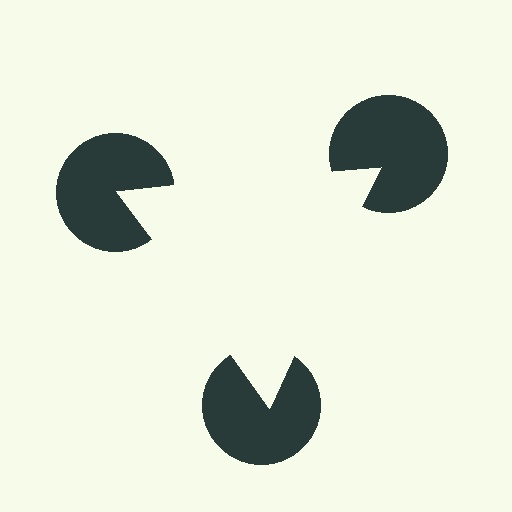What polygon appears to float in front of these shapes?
An illusory triangle — its edges are inferred from the aligned wedge cuts in the pac-man discs, not physically drawn.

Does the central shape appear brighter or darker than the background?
It typically appears slightly brighter than the background, even though no actual brightness change is drawn.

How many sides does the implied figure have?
3 sides.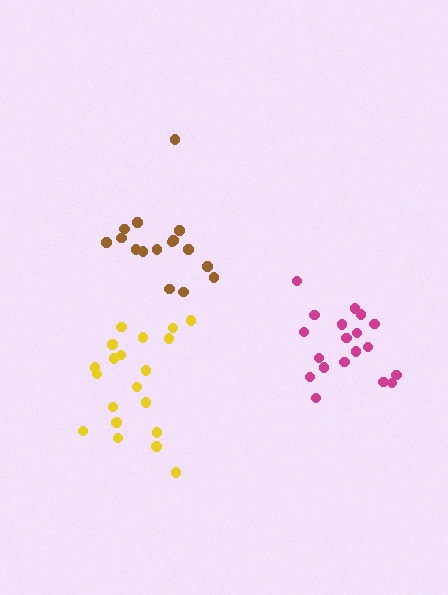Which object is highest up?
The brown cluster is topmost.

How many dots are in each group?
Group 1: 20 dots, Group 2: 16 dots, Group 3: 19 dots (55 total).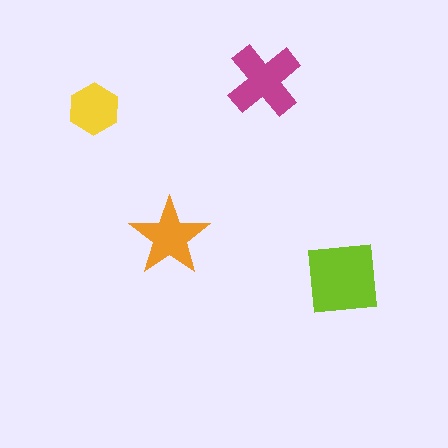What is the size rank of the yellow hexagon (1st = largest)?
4th.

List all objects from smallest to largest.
The yellow hexagon, the orange star, the magenta cross, the lime square.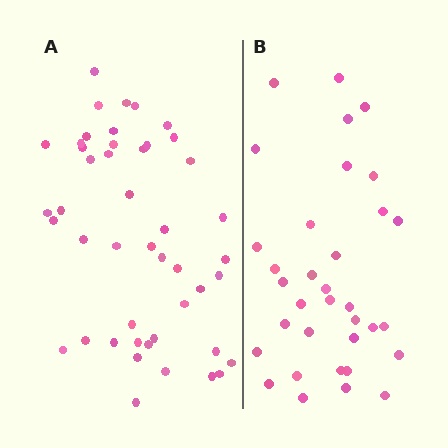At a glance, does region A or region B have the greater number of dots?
Region A (the left region) has more dots.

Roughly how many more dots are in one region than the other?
Region A has roughly 12 or so more dots than region B.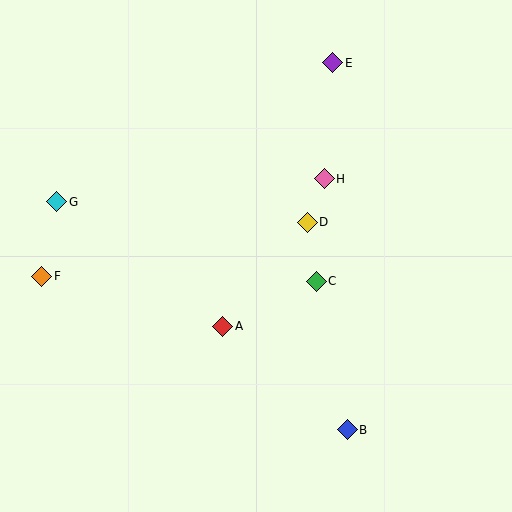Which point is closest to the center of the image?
Point D at (307, 222) is closest to the center.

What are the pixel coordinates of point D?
Point D is at (307, 222).